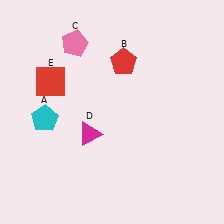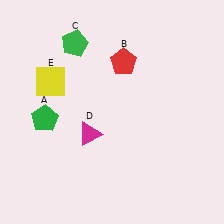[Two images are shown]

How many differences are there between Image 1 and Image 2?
There are 3 differences between the two images.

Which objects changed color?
A changed from cyan to green. C changed from pink to green. E changed from red to yellow.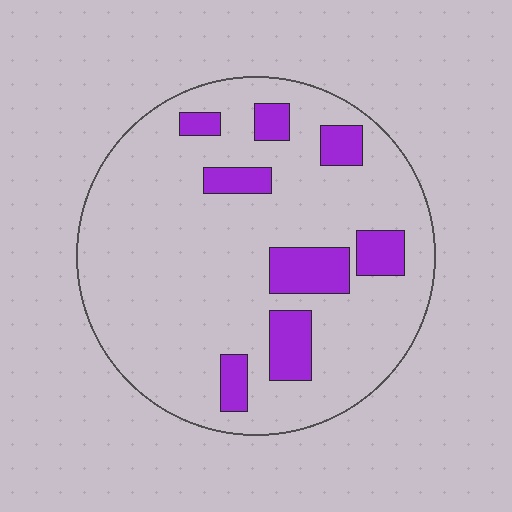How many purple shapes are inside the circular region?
8.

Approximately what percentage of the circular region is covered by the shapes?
Approximately 15%.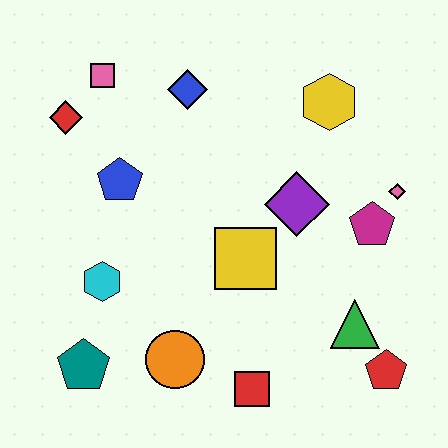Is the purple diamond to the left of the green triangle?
Yes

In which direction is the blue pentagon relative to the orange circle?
The blue pentagon is above the orange circle.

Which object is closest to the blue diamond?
The pink square is closest to the blue diamond.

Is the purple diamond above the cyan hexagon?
Yes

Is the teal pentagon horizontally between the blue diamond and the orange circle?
No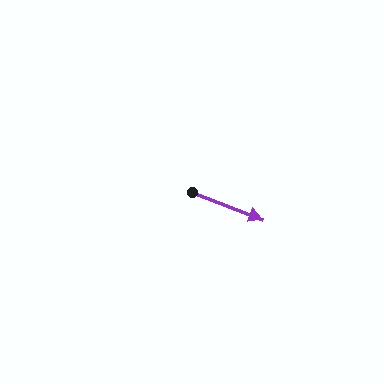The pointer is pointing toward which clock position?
Roughly 4 o'clock.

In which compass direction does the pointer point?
East.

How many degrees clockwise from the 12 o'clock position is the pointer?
Approximately 111 degrees.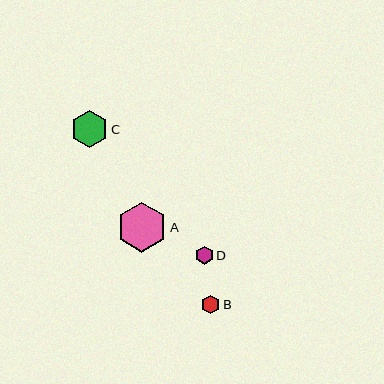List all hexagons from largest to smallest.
From largest to smallest: A, C, B, D.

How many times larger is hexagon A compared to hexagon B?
Hexagon A is approximately 2.8 times the size of hexagon B.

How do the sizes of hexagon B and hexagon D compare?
Hexagon B and hexagon D are approximately the same size.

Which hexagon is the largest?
Hexagon A is the largest with a size of approximately 50 pixels.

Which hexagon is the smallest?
Hexagon D is the smallest with a size of approximately 18 pixels.